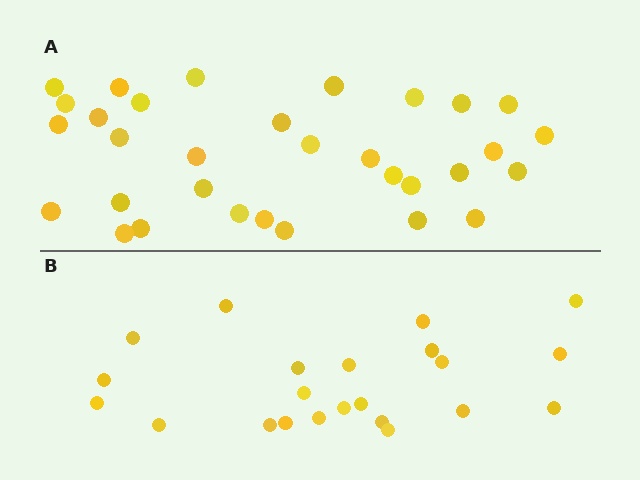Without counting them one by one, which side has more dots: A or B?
Region A (the top region) has more dots.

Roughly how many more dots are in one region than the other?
Region A has roughly 10 or so more dots than region B.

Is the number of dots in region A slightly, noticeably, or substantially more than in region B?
Region A has substantially more. The ratio is roughly 1.5 to 1.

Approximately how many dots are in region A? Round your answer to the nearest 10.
About 30 dots. (The exact count is 32, which rounds to 30.)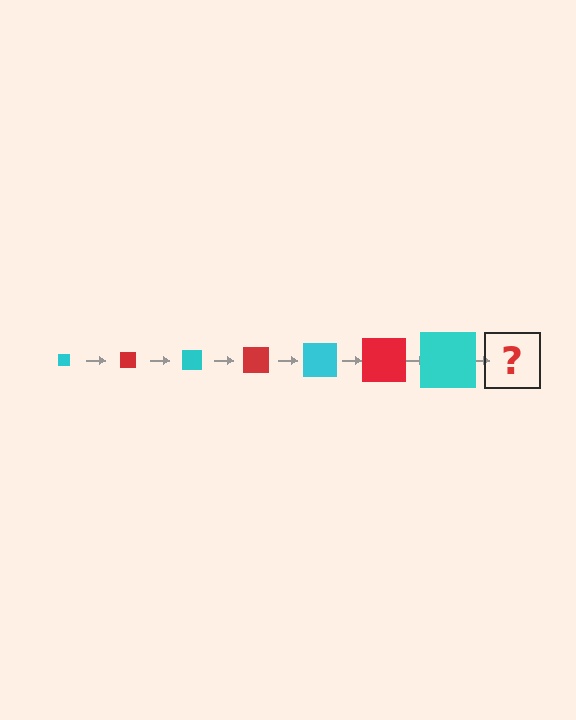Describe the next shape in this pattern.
It should be a red square, larger than the previous one.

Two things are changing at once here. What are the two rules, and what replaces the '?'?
The two rules are that the square grows larger each step and the color cycles through cyan and red. The '?' should be a red square, larger than the previous one.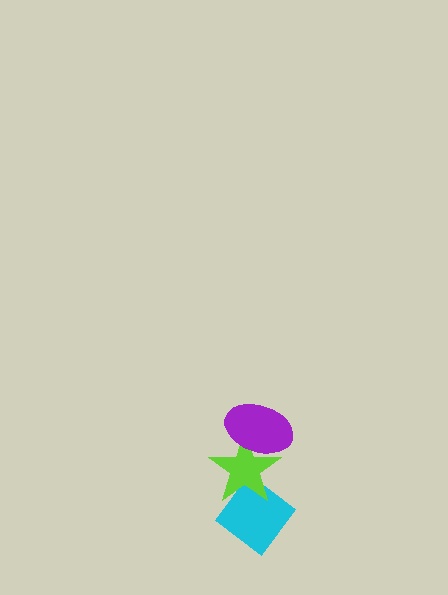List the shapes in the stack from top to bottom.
From top to bottom: the purple ellipse, the lime star, the cyan diamond.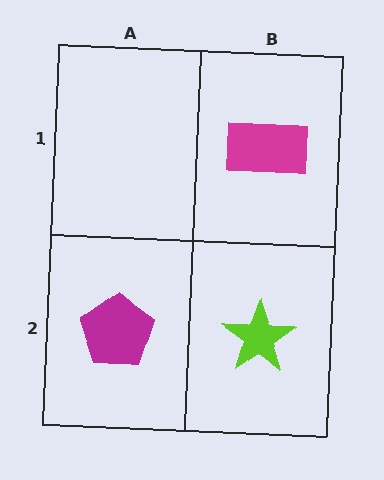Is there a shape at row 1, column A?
No, that cell is empty.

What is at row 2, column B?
A lime star.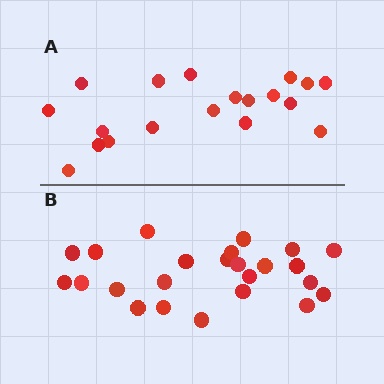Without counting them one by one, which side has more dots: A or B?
Region B (the bottom region) has more dots.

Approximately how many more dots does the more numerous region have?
Region B has about 5 more dots than region A.